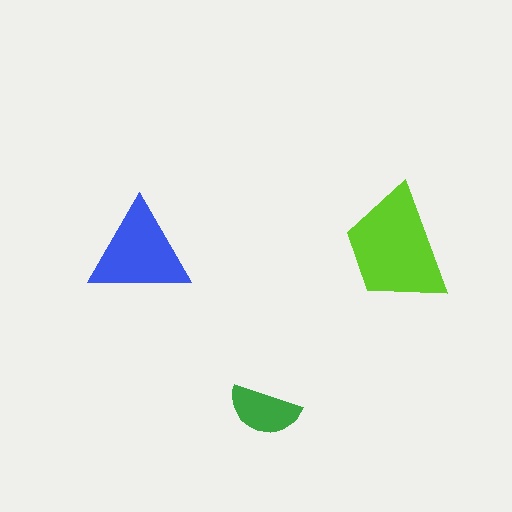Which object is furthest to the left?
The blue triangle is leftmost.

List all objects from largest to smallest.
The lime trapezoid, the blue triangle, the green semicircle.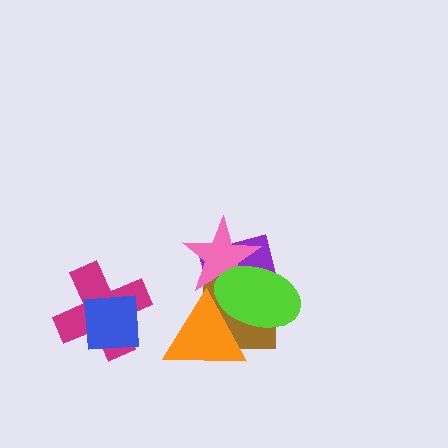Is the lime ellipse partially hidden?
No, no other shape covers it.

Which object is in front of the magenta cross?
The blue square is in front of the magenta cross.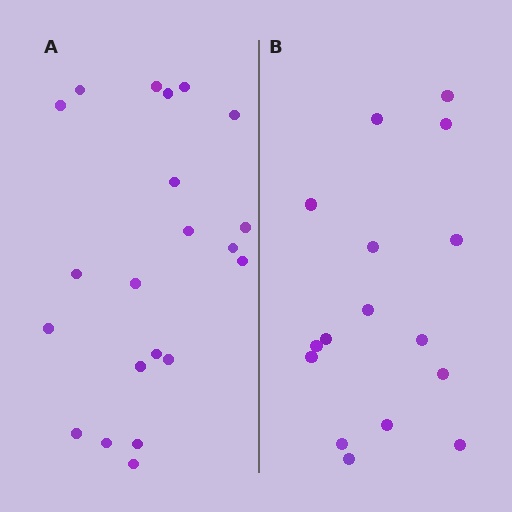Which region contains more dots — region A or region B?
Region A (the left region) has more dots.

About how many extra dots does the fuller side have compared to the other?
Region A has about 5 more dots than region B.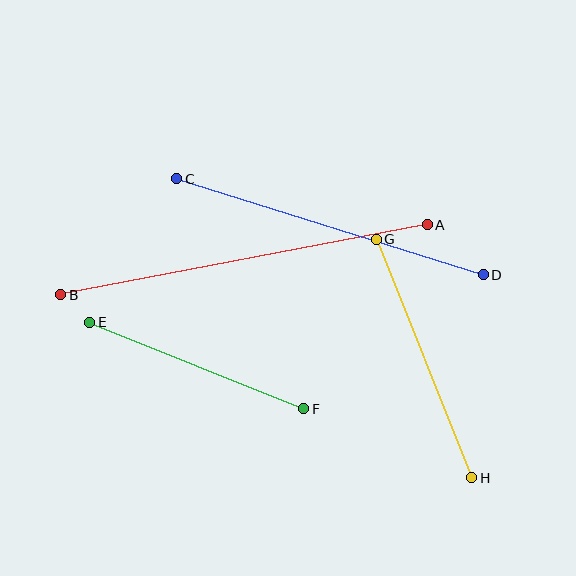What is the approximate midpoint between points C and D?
The midpoint is at approximately (330, 227) pixels.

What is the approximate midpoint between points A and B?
The midpoint is at approximately (244, 260) pixels.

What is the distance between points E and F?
The distance is approximately 230 pixels.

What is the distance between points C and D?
The distance is approximately 321 pixels.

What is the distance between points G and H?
The distance is approximately 257 pixels.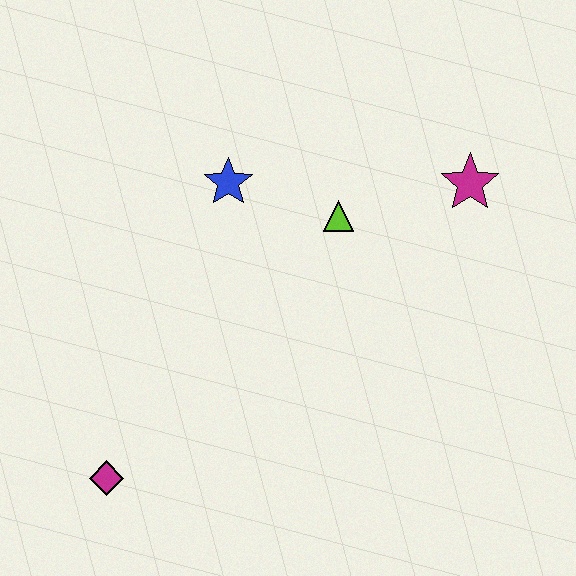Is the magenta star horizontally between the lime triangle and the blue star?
No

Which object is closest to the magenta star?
The lime triangle is closest to the magenta star.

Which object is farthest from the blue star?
The magenta diamond is farthest from the blue star.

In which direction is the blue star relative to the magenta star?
The blue star is to the left of the magenta star.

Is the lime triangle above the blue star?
No